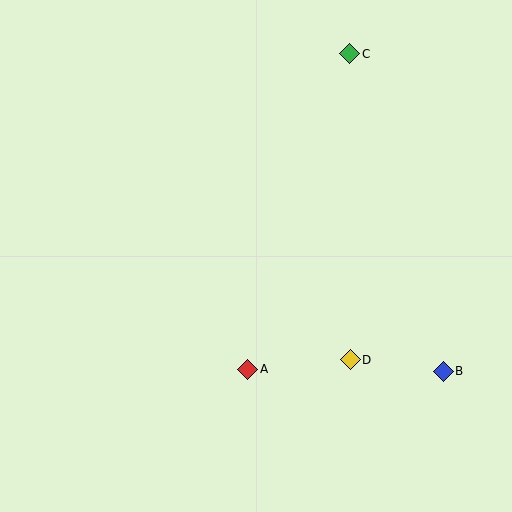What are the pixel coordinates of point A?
Point A is at (248, 369).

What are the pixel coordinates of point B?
Point B is at (443, 371).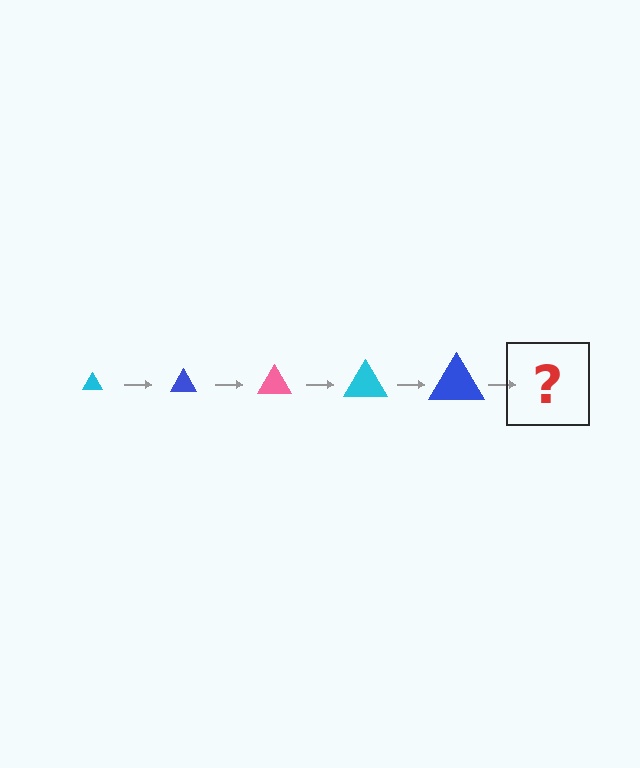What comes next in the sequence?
The next element should be a pink triangle, larger than the previous one.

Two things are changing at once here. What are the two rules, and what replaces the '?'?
The two rules are that the triangle grows larger each step and the color cycles through cyan, blue, and pink. The '?' should be a pink triangle, larger than the previous one.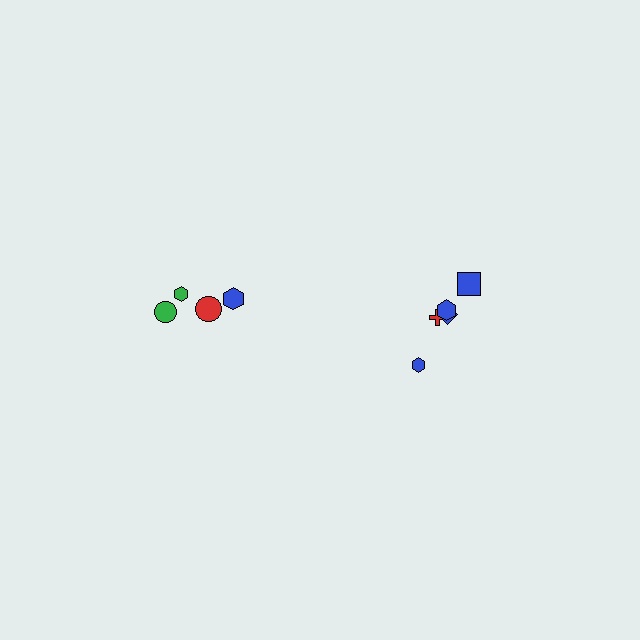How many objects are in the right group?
There are 6 objects.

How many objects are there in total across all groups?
There are 10 objects.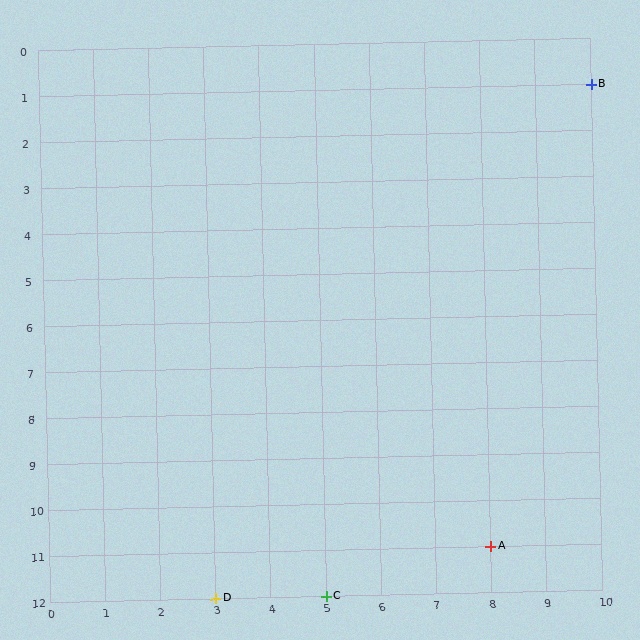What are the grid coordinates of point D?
Point D is at grid coordinates (3, 12).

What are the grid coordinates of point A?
Point A is at grid coordinates (8, 11).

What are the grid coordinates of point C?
Point C is at grid coordinates (5, 12).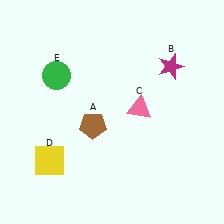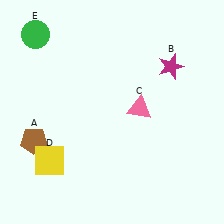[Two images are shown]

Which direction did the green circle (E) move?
The green circle (E) moved up.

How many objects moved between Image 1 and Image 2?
2 objects moved between the two images.